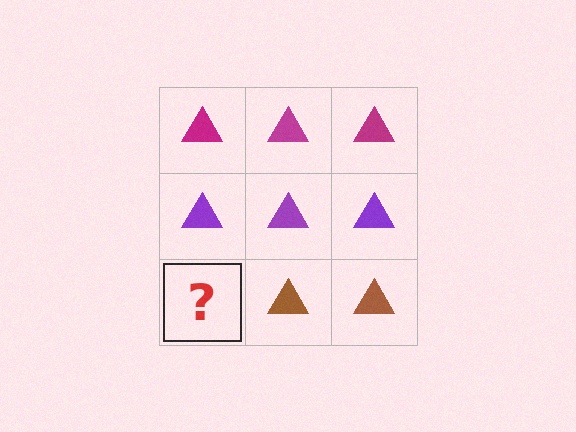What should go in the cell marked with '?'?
The missing cell should contain a brown triangle.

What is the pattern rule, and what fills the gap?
The rule is that each row has a consistent color. The gap should be filled with a brown triangle.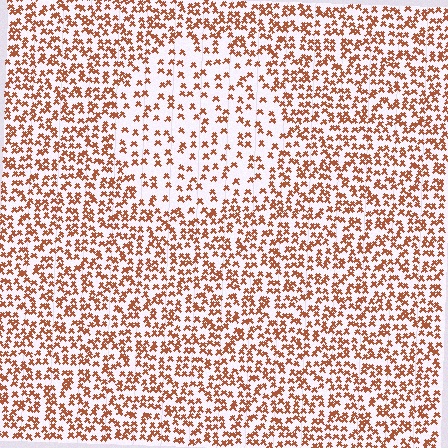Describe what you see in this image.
The image contains small brown elements arranged at two different densities. A circle-shaped region is visible where the elements are less densely packed than the surrounding area.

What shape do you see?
I see a circle.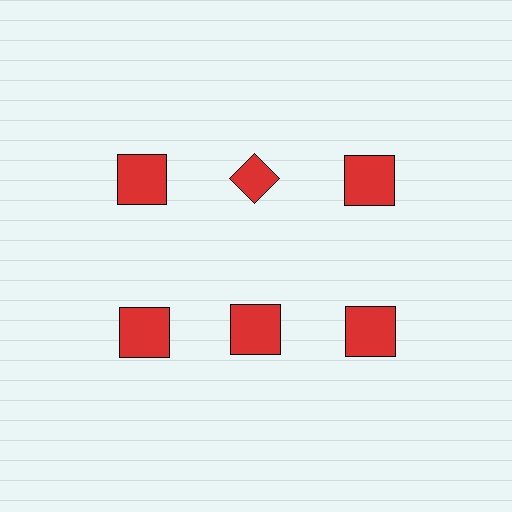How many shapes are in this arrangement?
There are 6 shapes arranged in a grid pattern.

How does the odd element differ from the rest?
It has a different shape: diamond instead of square.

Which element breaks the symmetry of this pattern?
The red diamond in the top row, second from left column breaks the symmetry. All other shapes are red squares.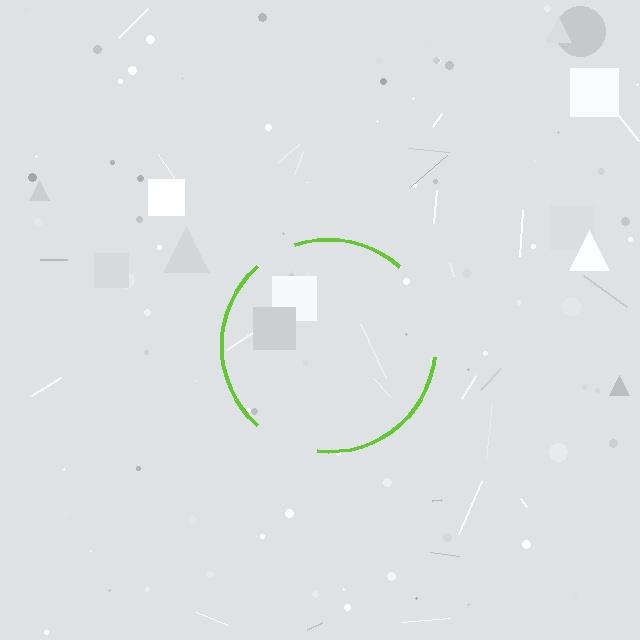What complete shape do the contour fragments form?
The contour fragments form a circle.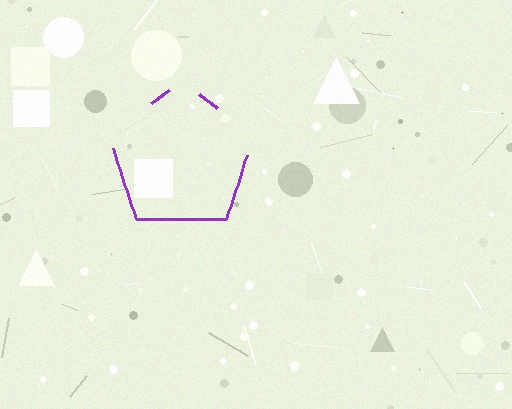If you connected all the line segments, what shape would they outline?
They would outline a pentagon.